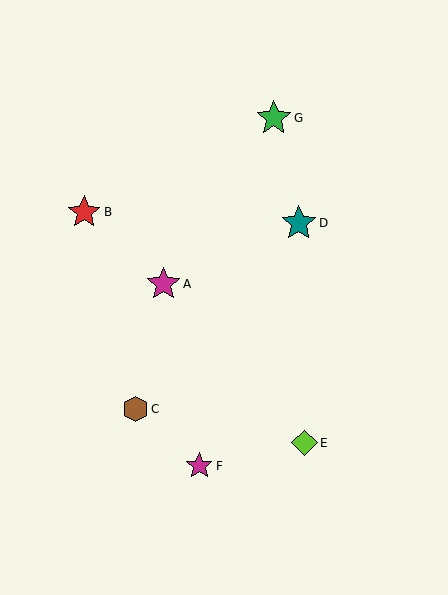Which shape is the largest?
The green star (labeled G) is the largest.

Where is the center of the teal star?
The center of the teal star is at (299, 223).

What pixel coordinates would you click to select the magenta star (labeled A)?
Click at (163, 284) to select the magenta star A.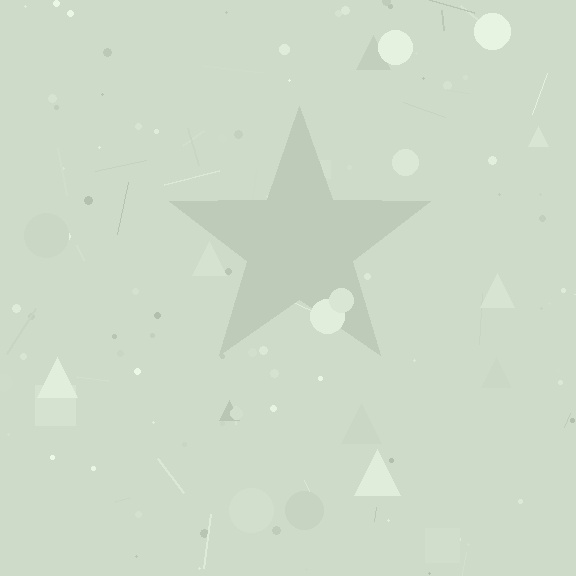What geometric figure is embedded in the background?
A star is embedded in the background.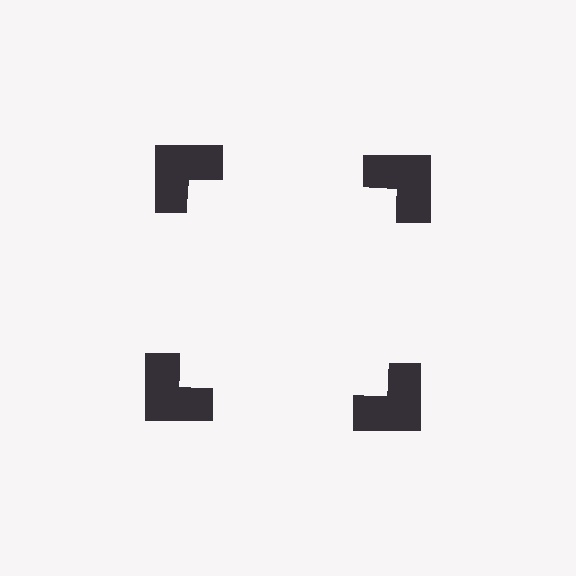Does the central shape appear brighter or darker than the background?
It typically appears slightly brighter than the background, even though no actual brightness change is drawn.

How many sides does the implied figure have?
4 sides.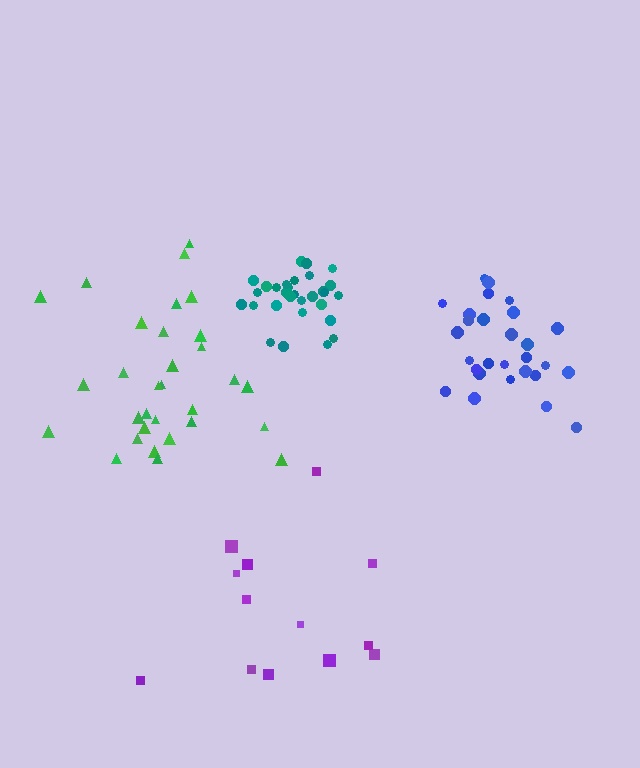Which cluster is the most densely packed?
Teal.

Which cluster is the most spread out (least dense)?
Purple.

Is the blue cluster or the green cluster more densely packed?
Blue.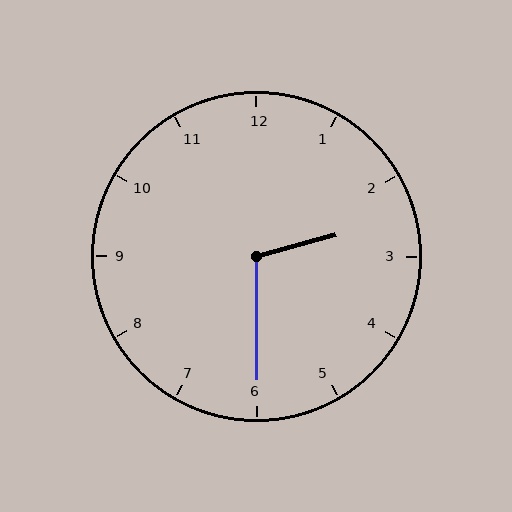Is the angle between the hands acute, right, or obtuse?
It is obtuse.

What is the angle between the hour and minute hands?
Approximately 105 degrees.